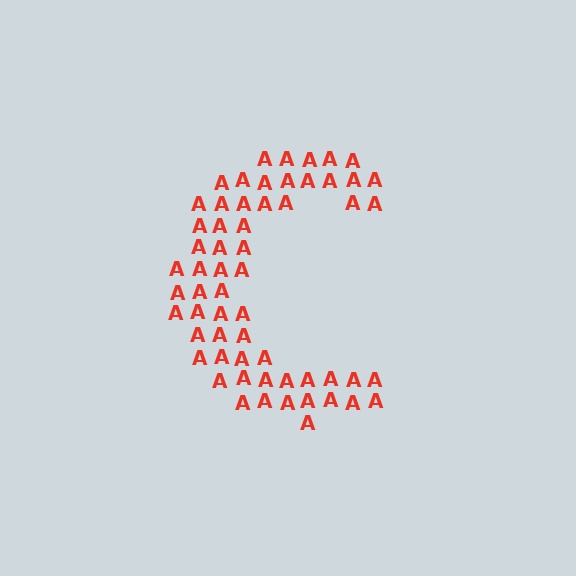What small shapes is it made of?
It is made of small letter A's.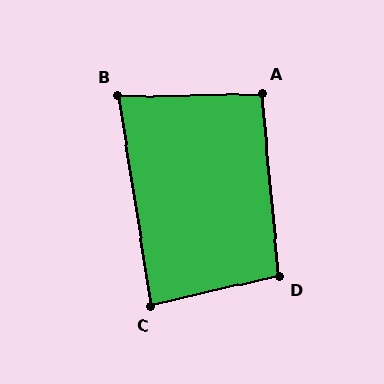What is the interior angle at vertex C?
Approximately 86 degrees (approximately right).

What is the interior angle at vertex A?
Approximately 94 degrees (approximately right).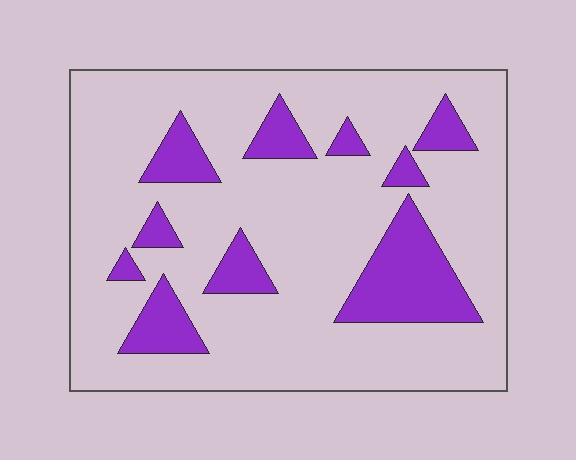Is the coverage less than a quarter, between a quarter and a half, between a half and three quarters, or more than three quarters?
Less than a quarter.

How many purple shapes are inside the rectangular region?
10.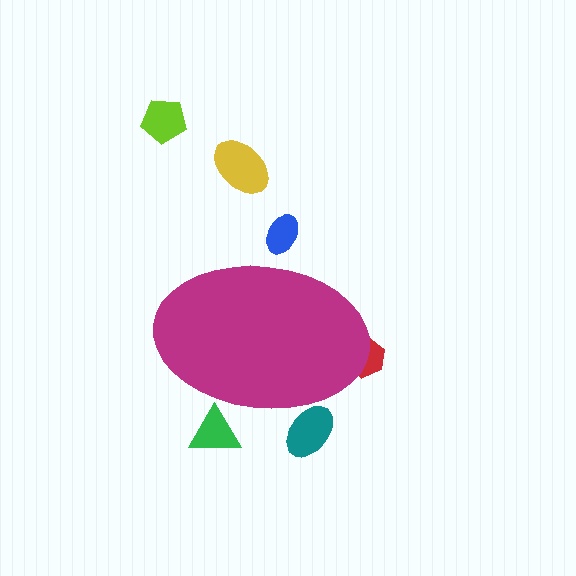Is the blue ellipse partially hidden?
Yes, the blue ellipse is partially hidden behind the magenta ellipse.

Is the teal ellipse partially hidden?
Yes, the teal ellipse is partially hidden behind the magenta ellipse.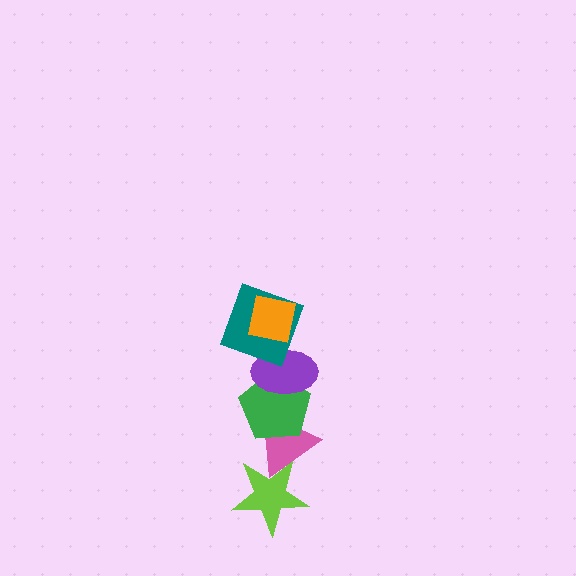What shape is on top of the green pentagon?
The purple ellipse is on top of the green pentagon.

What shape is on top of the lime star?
The pink triangle is on top of the lime star.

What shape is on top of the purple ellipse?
The teal square is on top of the purple ellipse.